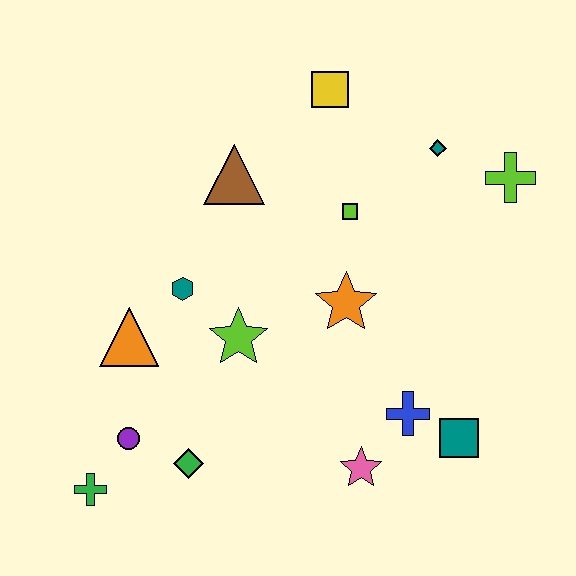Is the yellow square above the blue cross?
Yes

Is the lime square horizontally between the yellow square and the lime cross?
Yes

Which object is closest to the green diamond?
The purple circle is closest to the green diamond.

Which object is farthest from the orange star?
The green cross is farthest from the orange star.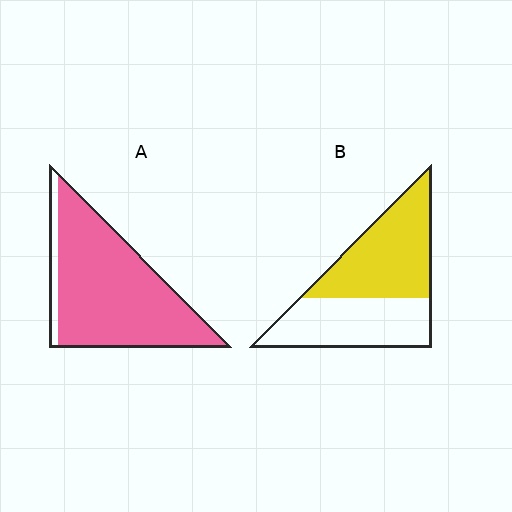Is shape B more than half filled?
Roughly half.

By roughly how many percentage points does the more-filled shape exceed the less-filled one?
By roughly 35 percentage points (A over B).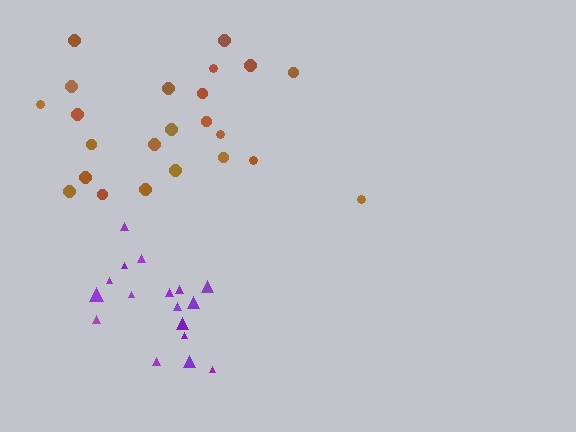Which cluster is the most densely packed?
Purple.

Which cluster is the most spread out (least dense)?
Brown.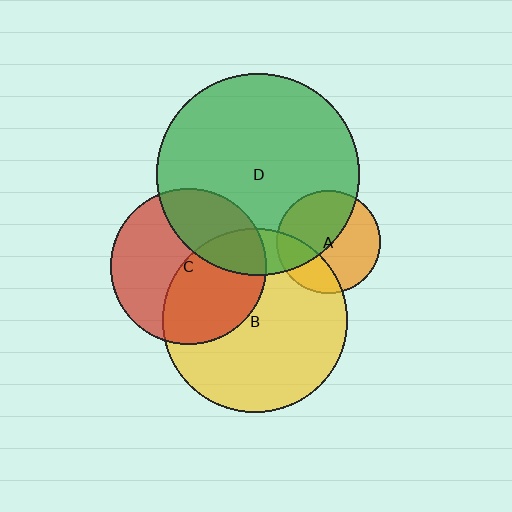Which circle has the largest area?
Circle D (green).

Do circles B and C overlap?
Yes.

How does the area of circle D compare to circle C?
Approximately 1.7 times.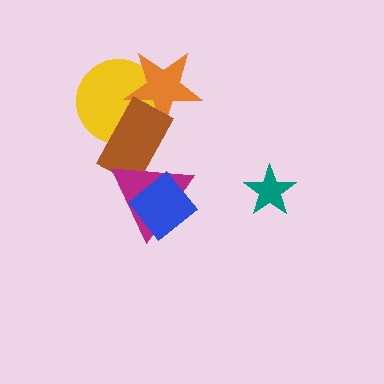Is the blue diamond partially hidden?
No, no other shape covers it.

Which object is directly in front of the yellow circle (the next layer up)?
The orange star is directly in front of the yellow circle.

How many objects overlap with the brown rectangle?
3 objects overlap with the brown rectangle.